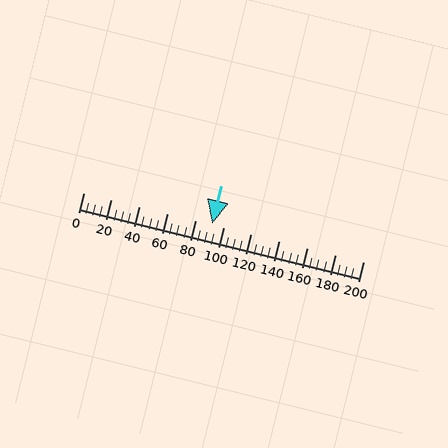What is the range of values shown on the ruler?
The ruler shows values from 0 to 200.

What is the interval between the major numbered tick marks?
The major tick marks are spaced 20 units apart.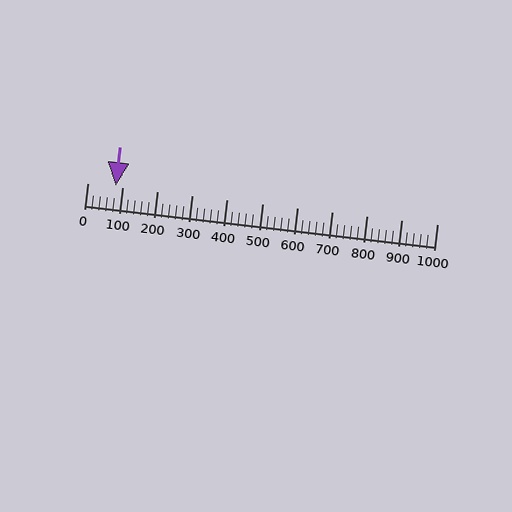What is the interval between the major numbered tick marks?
The major tick marks are spaced 100 units apart.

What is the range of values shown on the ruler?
The ruler shows values from 0 to 1000.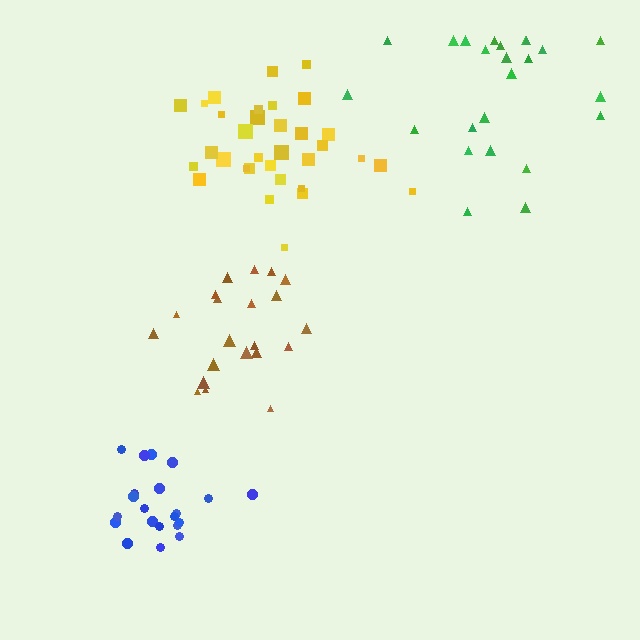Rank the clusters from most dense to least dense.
blue, yellow, brown, green.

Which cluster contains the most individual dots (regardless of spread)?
Yellow (33).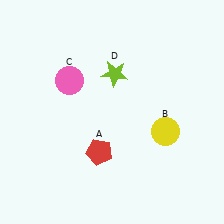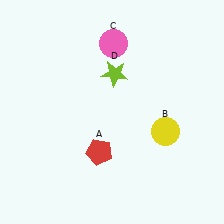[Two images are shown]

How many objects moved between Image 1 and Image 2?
1 object moved between the two images.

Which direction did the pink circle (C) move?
The pink circle (C) moved right.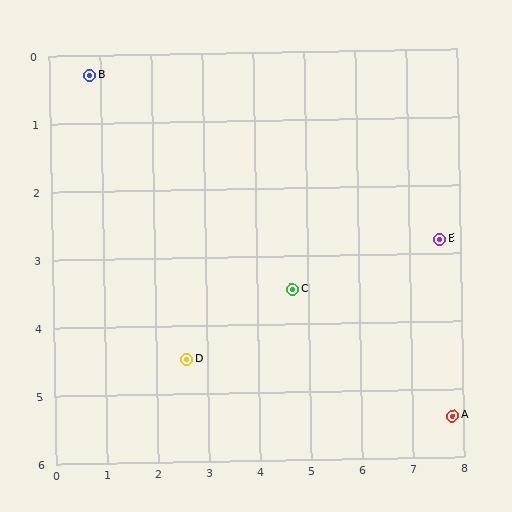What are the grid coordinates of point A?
Point A is at approximately (7.8, 5.4).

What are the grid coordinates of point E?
Point E is at approximately (7.6, 2.8).